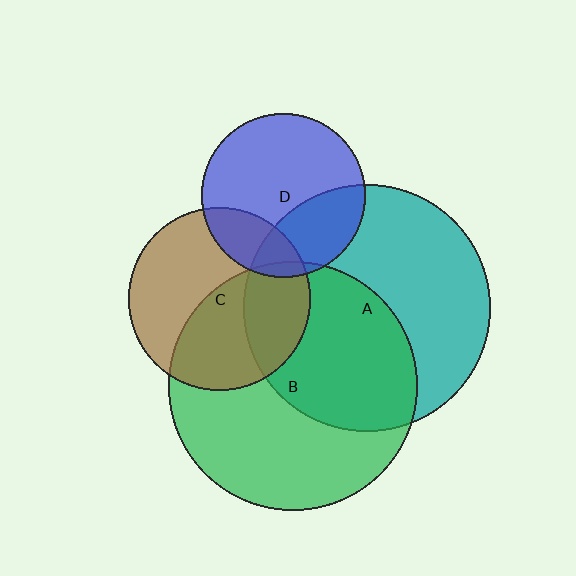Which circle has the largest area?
Circle B (green).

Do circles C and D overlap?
Yes.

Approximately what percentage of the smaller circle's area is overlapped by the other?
Approximately 20%.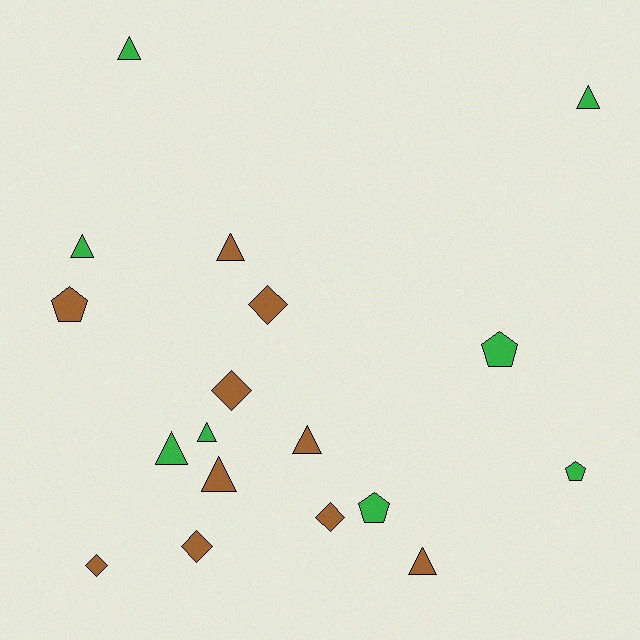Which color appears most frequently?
Brown, with 10 objects.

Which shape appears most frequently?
Triangle, with 9 objects.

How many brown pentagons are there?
There is 1 brown pentagon.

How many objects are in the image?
There are 18 objects.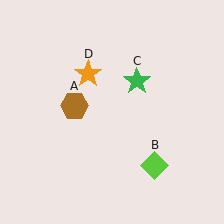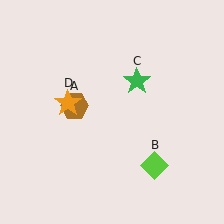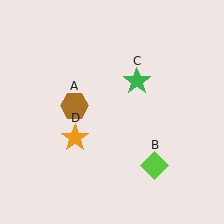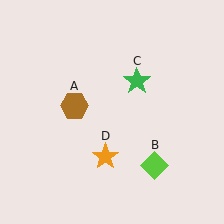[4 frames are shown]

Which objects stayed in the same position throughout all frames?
Brown hexagon (object A) and lime diamond (object B) and green star (object C) remained stationary.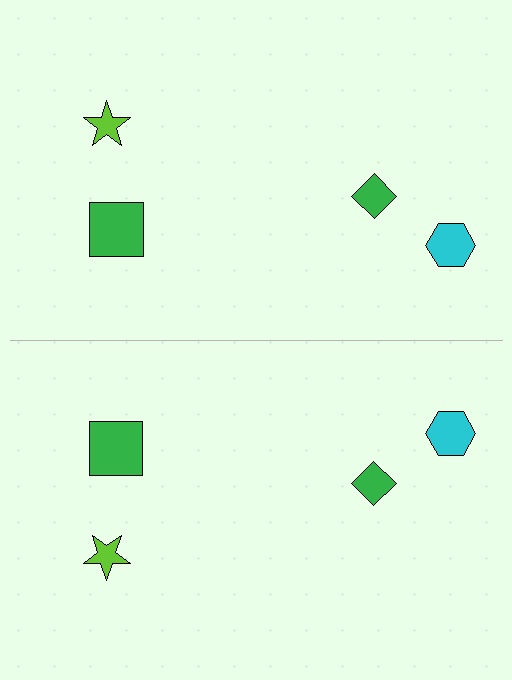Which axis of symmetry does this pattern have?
The pattern has a horizontal axis of symmetry running through the center of the image.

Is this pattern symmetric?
Yes, this pattern has bilateral (reflection) symmetry.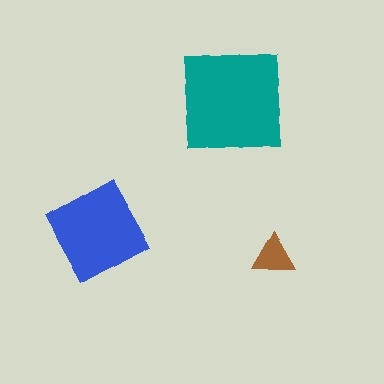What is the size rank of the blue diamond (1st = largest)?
2nd.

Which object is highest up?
The teal square is topmost.